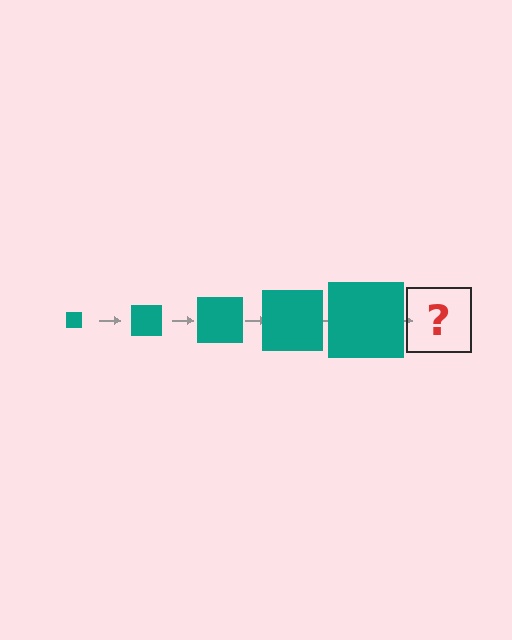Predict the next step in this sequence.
The next step is a teal square, larger than the previous one.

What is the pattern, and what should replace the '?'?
The pattern is that the square gets progressively larger each step. The '?' should be a teal square, larger than the previous one.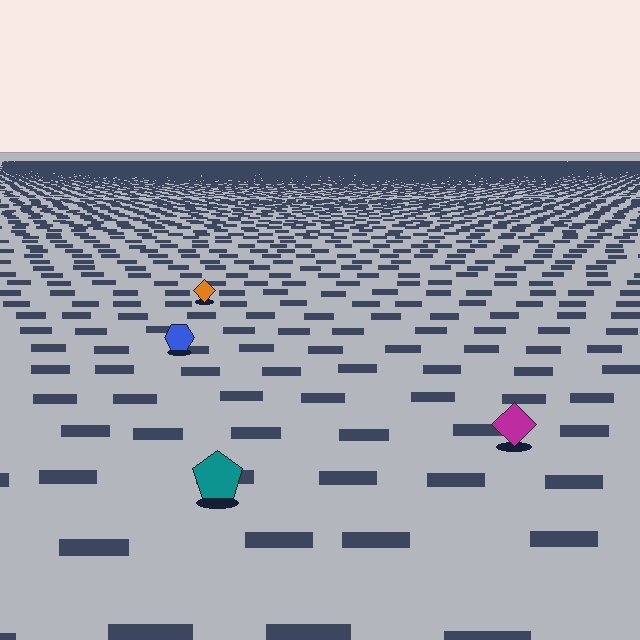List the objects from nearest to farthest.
From nearest to farthest: the teal pentagon, the magenta diamond, the blue hexagon, the orange diamond.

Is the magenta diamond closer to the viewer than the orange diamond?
Yes. The magenta diamond is closer — you can tell from the texture gradient: the ground texture is coarser near it.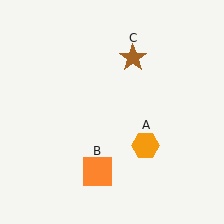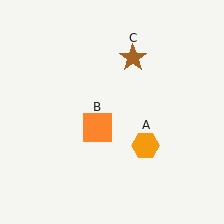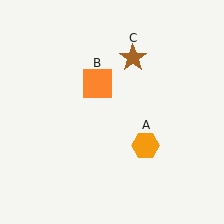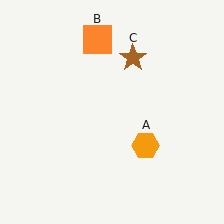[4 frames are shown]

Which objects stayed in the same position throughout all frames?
Orange hexagon (object A) and brown star (object C) remained stationary.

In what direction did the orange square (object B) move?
The orange square (object B) moved up.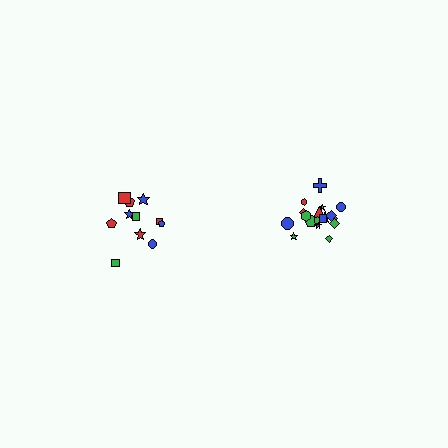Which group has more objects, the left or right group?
The right group.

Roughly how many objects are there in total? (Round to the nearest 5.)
Roughly 30 objects in total.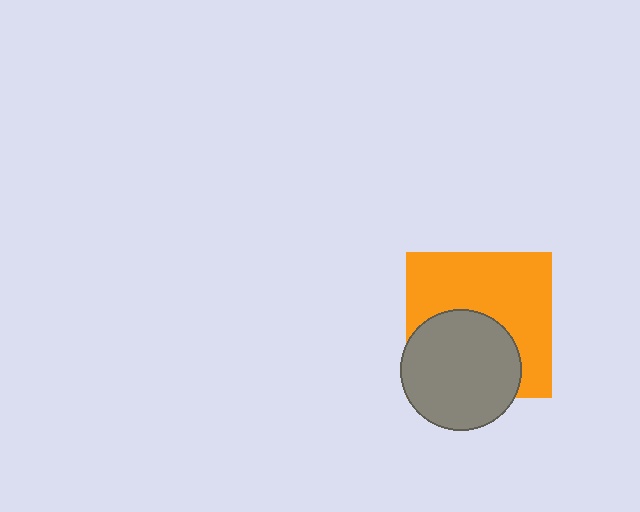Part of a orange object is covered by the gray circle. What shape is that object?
It is a square.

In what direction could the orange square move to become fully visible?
The orange square could move up. That would shift it out from behind the gray circle entirely.